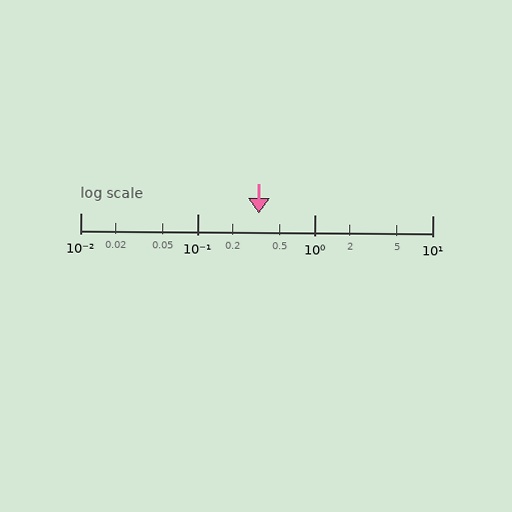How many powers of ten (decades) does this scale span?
The scale spans 3 decades, from 0.01 to 10.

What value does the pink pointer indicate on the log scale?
The pointer indicates approximately 0.33.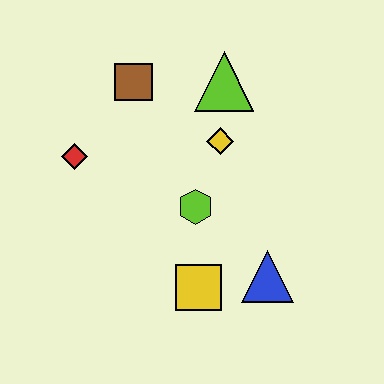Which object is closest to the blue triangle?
The yellow square is closest to the blue triangle.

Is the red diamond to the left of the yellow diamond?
Yes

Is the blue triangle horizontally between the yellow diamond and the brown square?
No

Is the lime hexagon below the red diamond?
Yes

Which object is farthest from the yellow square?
The brown square is farthest from the yellow square.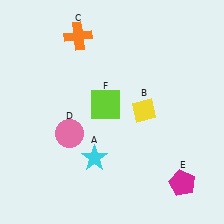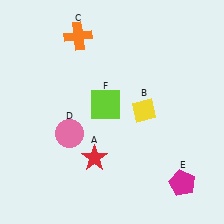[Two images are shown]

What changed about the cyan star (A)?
In Image 1, A is cyan. In Image 2, it changed to red.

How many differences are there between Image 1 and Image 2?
There is 1 difference between the two images.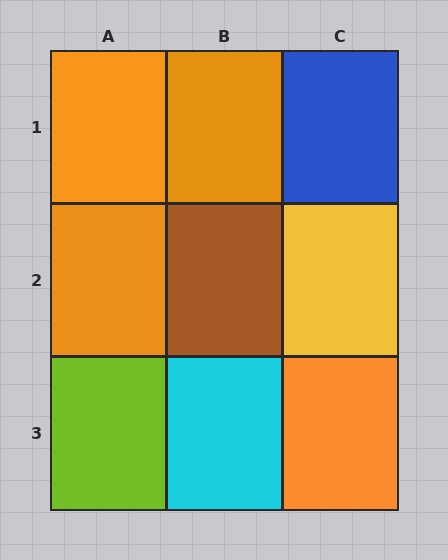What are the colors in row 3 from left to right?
Lime, cyan, orange.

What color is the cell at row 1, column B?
Orange.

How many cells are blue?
1 cell is blue.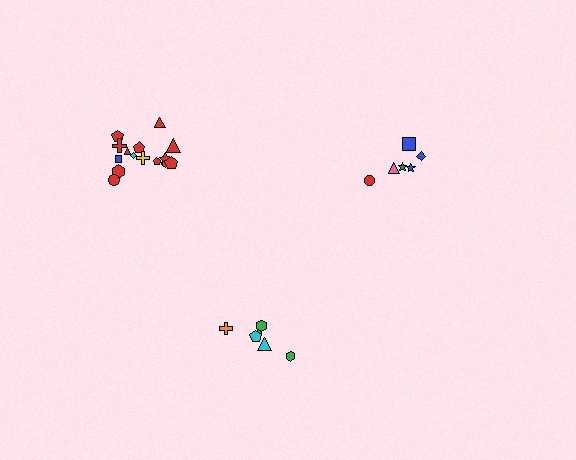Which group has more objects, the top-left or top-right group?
The top-left group.